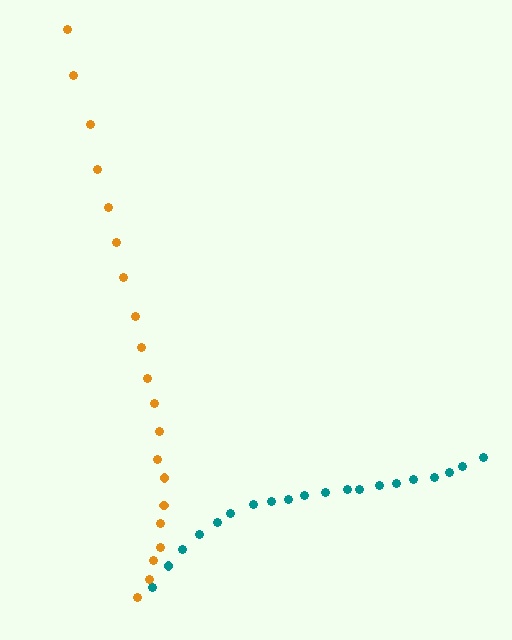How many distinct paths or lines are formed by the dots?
There are 2 distinct paths.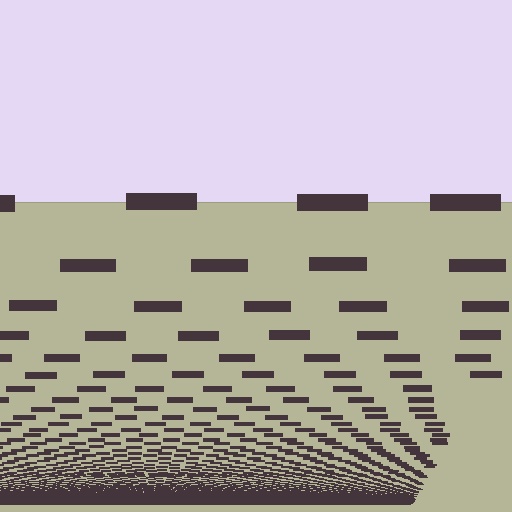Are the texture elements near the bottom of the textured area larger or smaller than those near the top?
Smaller. The gradient is inverted — elements near the bottom are smaller and denser.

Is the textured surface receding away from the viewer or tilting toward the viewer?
The surface appears to tilt toward the viewer. Texture elements get larger and sparser toward the top.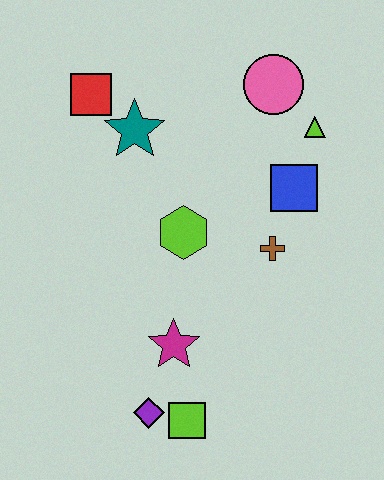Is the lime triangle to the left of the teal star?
No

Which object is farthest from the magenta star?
The pink circle is farthest from the magenta star.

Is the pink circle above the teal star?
Yes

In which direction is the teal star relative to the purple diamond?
The teal star is above the purple diamond.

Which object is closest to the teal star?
The red square is closest to the teal star.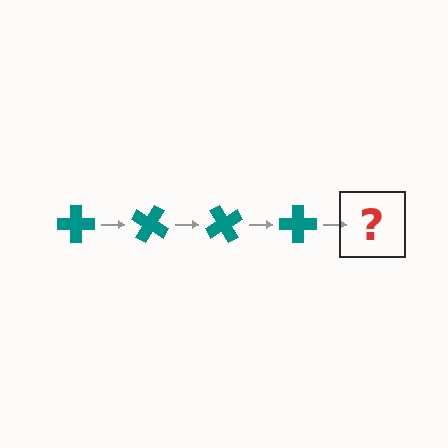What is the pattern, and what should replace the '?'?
The pattern is that the cross rotates 30 degrees each step. The '?' should be a teal cross rotated 120 degrees.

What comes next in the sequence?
The next element should be a teal cross rotated 120 degrees.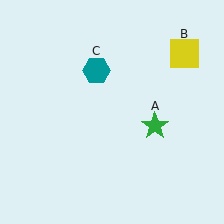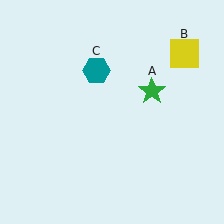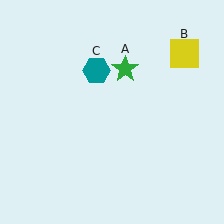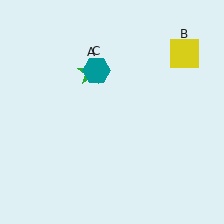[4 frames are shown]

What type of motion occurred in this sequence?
The green star (object A) rotated counterclockwise around the center of the scene.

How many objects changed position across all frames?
1 object changed position: green star (object A).